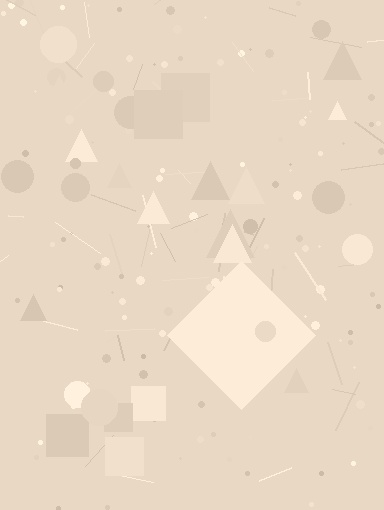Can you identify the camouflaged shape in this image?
The camouflaged shape is a diamond.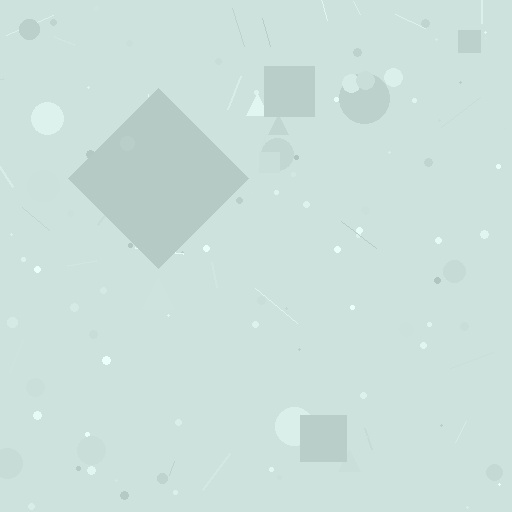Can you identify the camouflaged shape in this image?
The camouflaged shape is a diamond.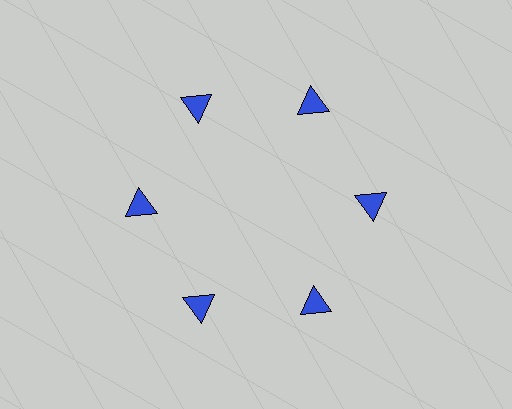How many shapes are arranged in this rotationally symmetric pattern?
There are 6 shapes, arranged in 6 groups of 1.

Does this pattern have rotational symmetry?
Yes, this pattern has 6-fold rotational symmetry. It looks the same after rotating 60 degrees around the center.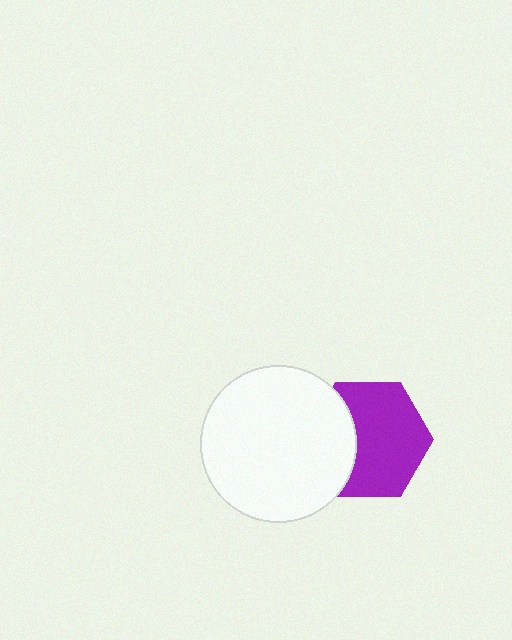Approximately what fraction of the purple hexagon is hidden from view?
Roughly 31% of the purple hexagon is hidden behind the white circle.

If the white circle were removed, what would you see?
You would see the complete purple hexagon.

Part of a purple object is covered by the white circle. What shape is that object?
It is a hexagon.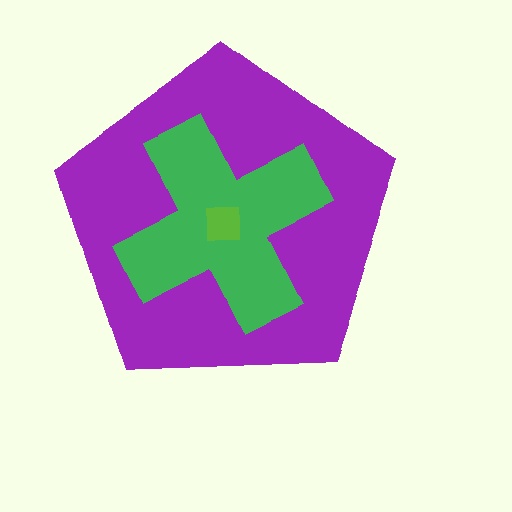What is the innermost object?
The lime square.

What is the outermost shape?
The purple pentagon.